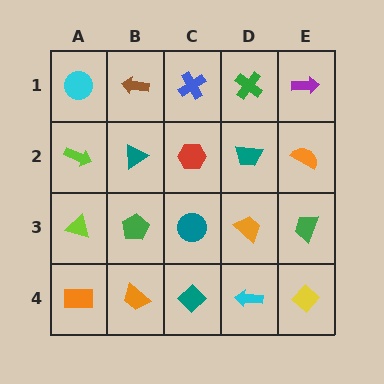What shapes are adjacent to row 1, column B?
A teal triangle (row 2, column B), a cyan circle (row 1, column A), a blue cross (row 1, column C).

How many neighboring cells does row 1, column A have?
2.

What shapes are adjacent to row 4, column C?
A teal circle (row 3, column C), an orange trapezoid (row 4, column B), a cyan arrow (row 4, column D).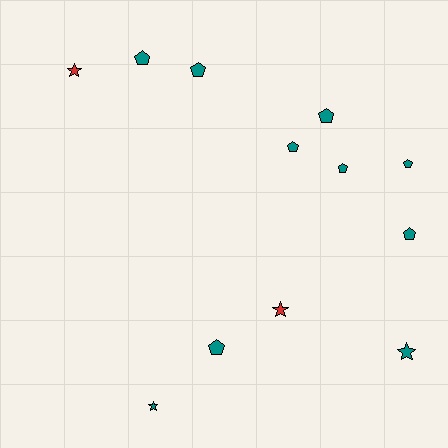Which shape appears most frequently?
Pentagon, with 8 objects.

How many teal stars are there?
There are 2 teal stars.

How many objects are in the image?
There are 12 objects.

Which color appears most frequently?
Teal, with 10 objects.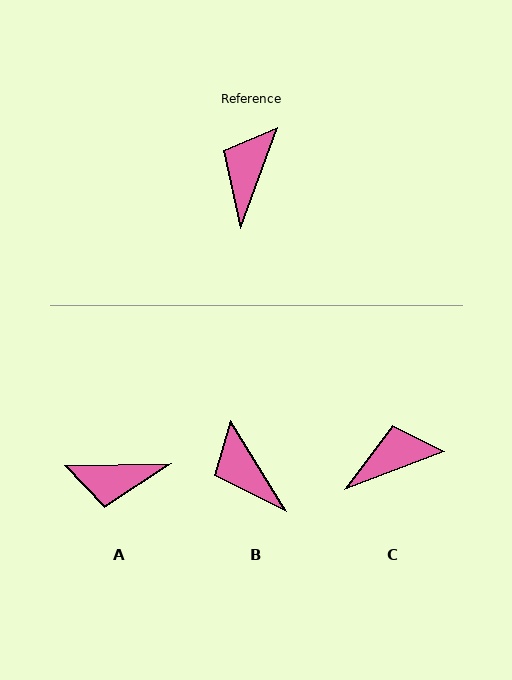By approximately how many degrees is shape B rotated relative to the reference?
Approximately 51 degrees counter-clockwise.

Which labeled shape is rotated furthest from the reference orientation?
A, about 111 degrees away.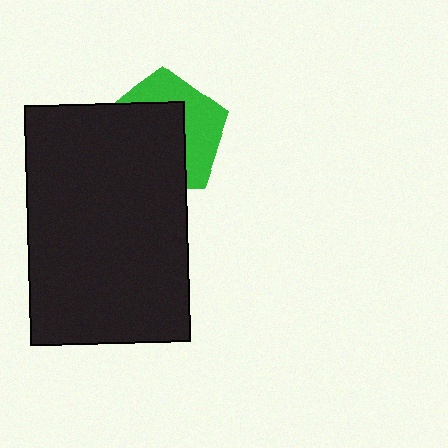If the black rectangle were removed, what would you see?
You would see the complete green pentagon.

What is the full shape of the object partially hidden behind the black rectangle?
The partially hidden object is a green pentagon.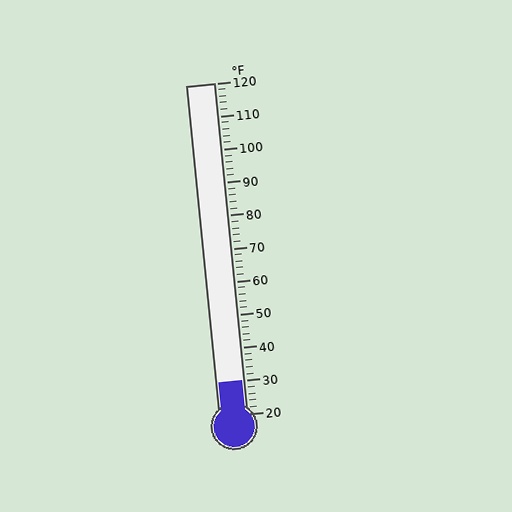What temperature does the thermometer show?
The thermometer shows approximately 30°F.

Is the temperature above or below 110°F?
The temperature is below 110°F.